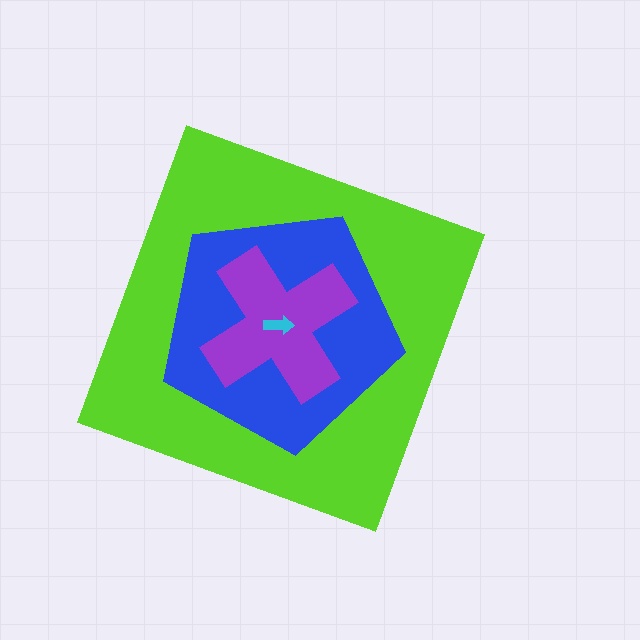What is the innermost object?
The cyan arrow.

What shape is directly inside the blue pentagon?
The purple cross.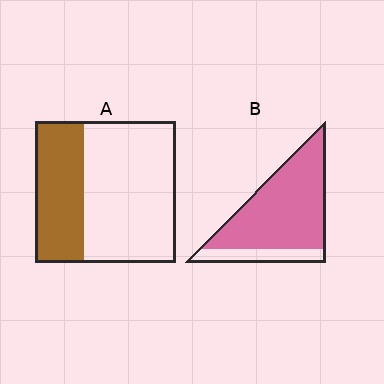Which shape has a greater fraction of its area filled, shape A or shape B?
Shape B.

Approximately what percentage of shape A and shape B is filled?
A is approximately 35% and B is approximately 80%.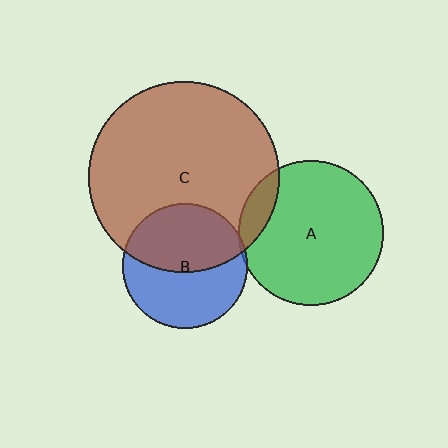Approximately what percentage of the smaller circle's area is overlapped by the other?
Approximately 50%.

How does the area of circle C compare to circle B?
Approximately 2.3 times.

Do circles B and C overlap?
Yes.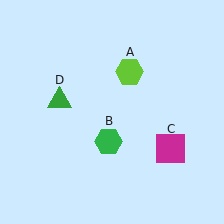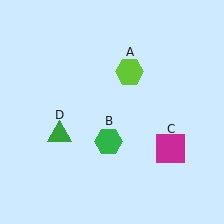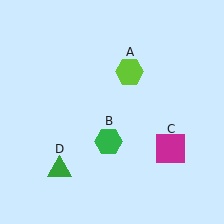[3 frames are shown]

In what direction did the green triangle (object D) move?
The green triangle (object D) moved down.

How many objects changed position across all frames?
1 object changed position: green triangle (object D).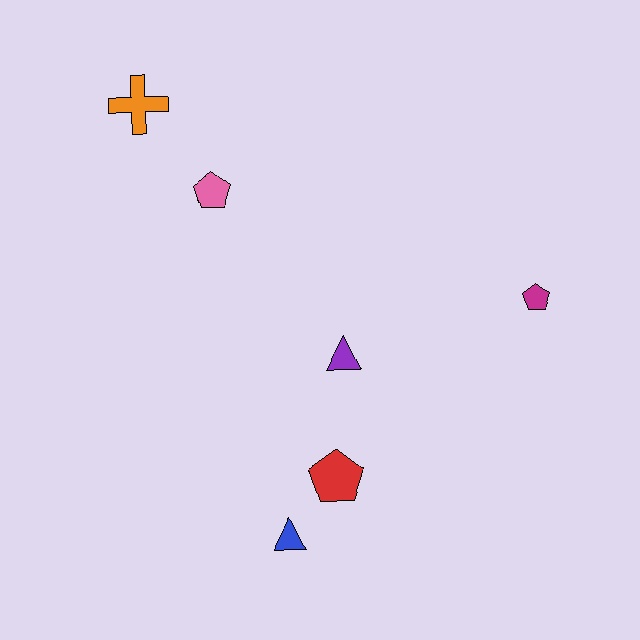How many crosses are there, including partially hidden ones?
There is 1 cross.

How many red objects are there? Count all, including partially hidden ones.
There is 1 red object.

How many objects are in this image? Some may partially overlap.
There are 6 objects.